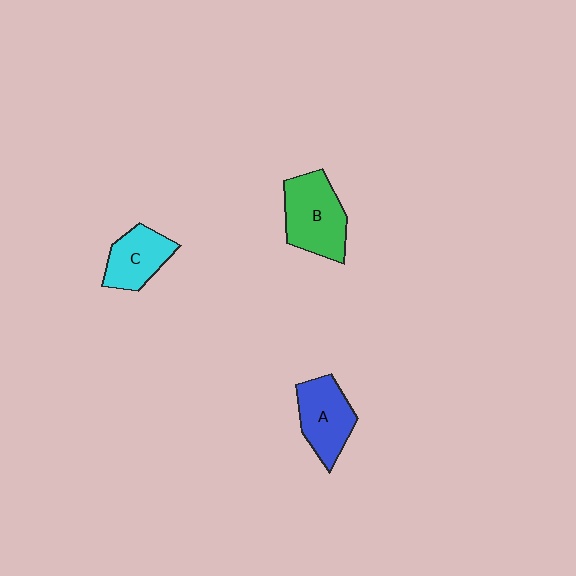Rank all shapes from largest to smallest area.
From largest to smallest: B (green), A (blue), C (cyan).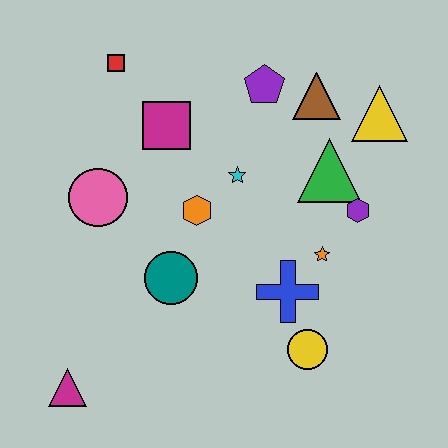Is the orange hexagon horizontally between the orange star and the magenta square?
Yes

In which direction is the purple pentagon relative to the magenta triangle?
The purple pentagon is above the magenta triangle.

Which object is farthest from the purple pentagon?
The magenta triangle is farthest from the purple pentagon.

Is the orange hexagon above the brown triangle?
No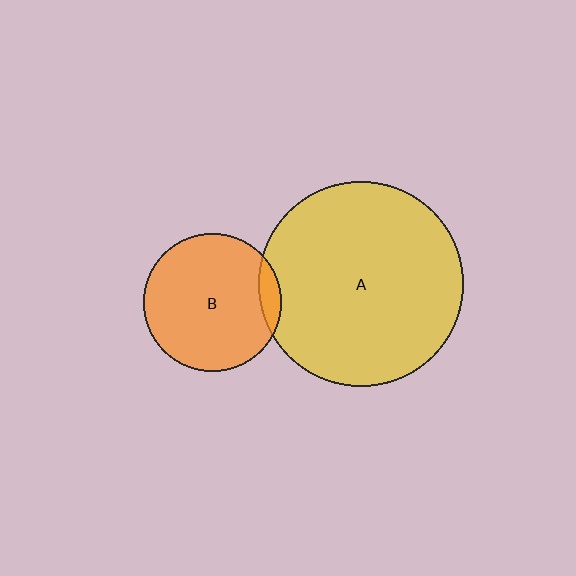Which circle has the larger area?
Circle A (yellow).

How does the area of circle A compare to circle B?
Approximately 2.2 times.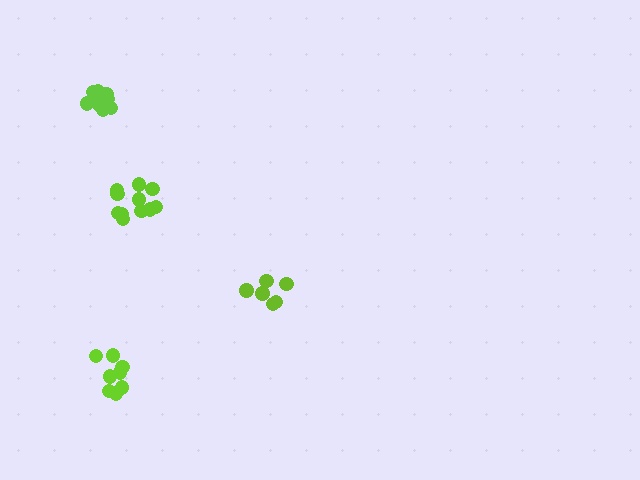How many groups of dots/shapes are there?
There are 4 groups.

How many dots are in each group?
Group 1: 11 dots, Group 2: 8 dots, Group 3: 6 dots, Group 4: 10 dots (35 total).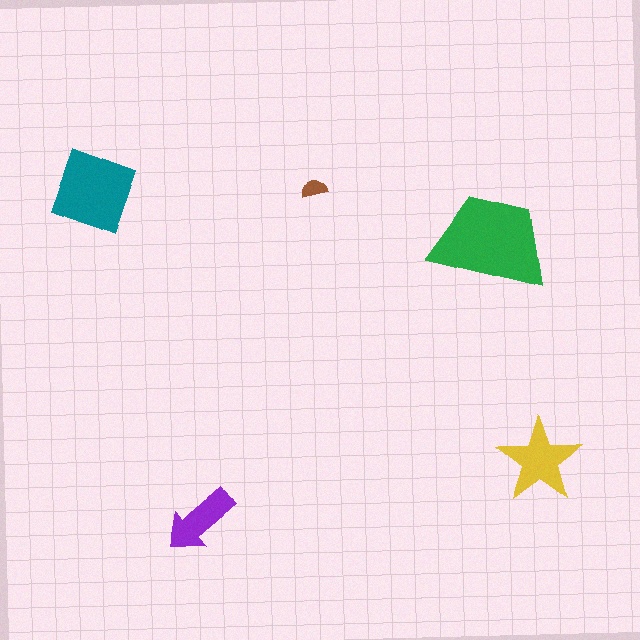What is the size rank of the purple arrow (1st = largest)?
4th.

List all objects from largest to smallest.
The green trapezoid, the teal square, the yellow star, the purple arrow, the brown semicircle.